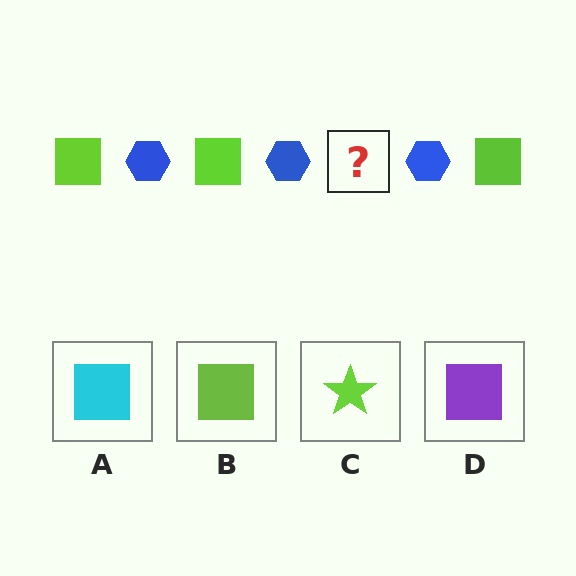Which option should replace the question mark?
Option B.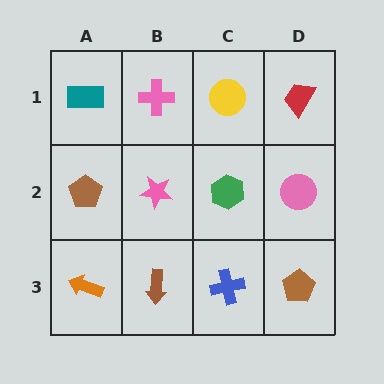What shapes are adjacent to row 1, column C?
A green hexagon (row 2, column C), a pink cross (row 1, column B), a red trapezoid (row 1, column D).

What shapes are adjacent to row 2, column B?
A pink cross (row 1, column B), a brown arrow (row 3, column B), a brown pentagon (row 2, column A), a green hexagon (row 2, column C).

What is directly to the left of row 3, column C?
A brown arrow.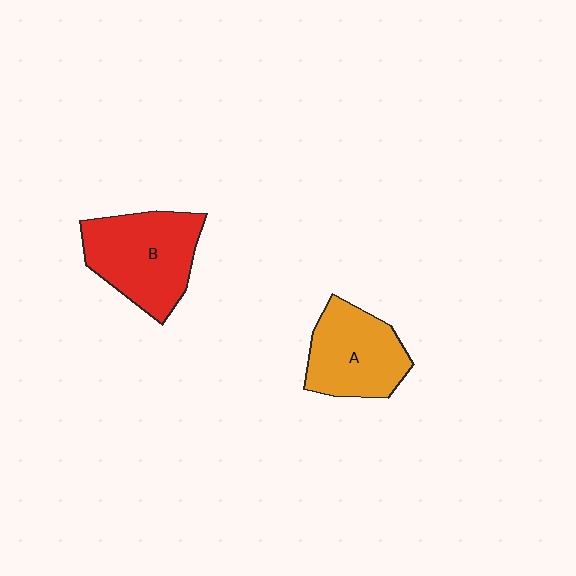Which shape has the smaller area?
Shape A (orange).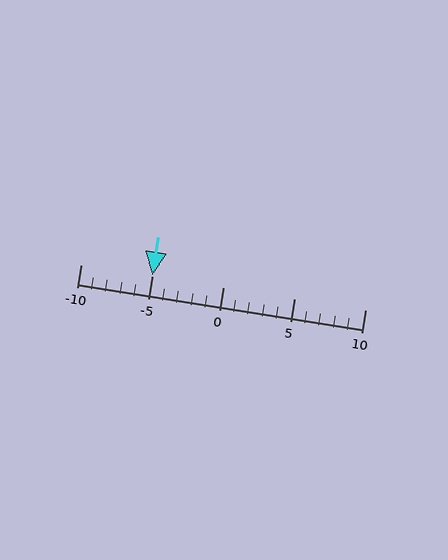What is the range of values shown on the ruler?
The ruler shows values from -10 to 10.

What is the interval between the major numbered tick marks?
The major tick marks are spaced 5 units apart.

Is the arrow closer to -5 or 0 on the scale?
The arrow is closer to -5.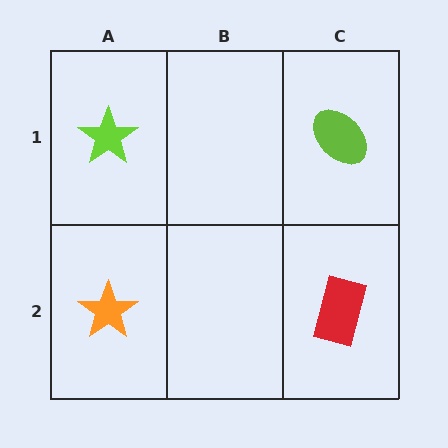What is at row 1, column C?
A lime ellipse.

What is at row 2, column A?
An orange star.